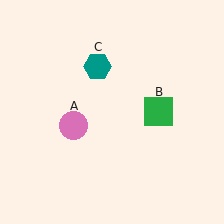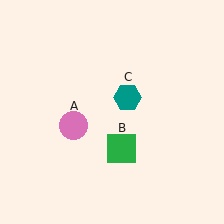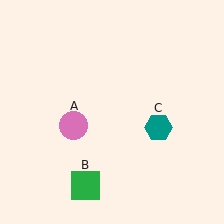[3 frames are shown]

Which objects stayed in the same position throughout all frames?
Pink circle (object A) remained stationary.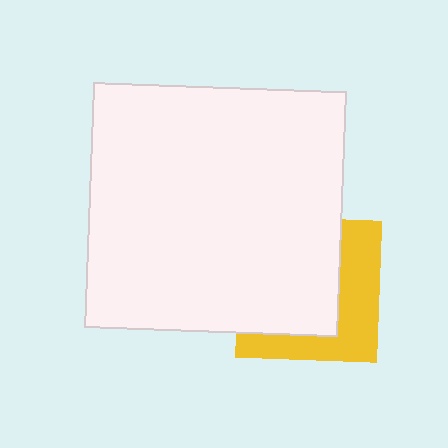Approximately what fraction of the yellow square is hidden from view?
Roughly 60% of the yellow square is hidden behind the white rectangle.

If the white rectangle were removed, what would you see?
You would see the complete yellow square.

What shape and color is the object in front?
The object in front is a white rectangle.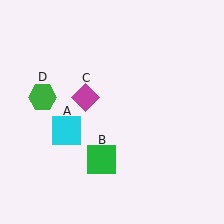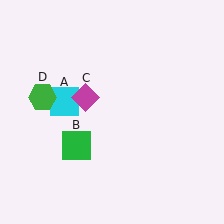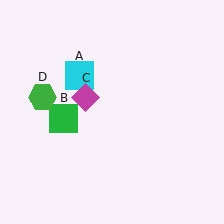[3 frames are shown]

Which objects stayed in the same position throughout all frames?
Magenta diamond (object C) and green hexagon (object D) remained stationary.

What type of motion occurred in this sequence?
The cyan square (object A), green square (object B) rotated clockwise around the center of the scene.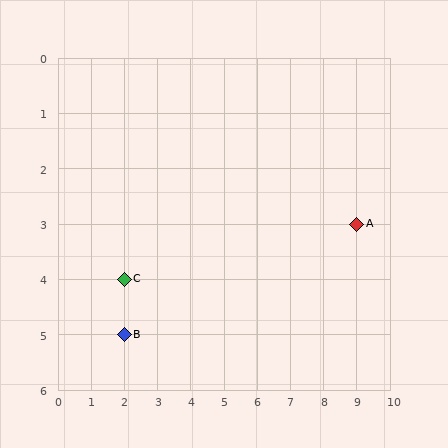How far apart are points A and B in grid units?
Points A and B are 7 columns and 2 rows apart (about 7.3 grid units diagonally).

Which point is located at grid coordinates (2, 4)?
Point C is at (2, 4).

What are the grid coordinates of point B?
Point B is at grid coordinates (2, 5).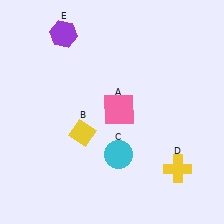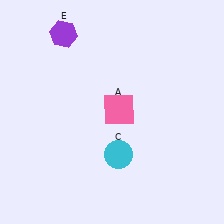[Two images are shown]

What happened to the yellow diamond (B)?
The yellow diamond (B) was removed in Image 2. It was in the bottom-left area of Image 1.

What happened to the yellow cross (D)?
The yellow cross (D) was removed in Image 2. It was in the bottom-right area of Image 1.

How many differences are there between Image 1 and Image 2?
There are 2 differences between the two images.